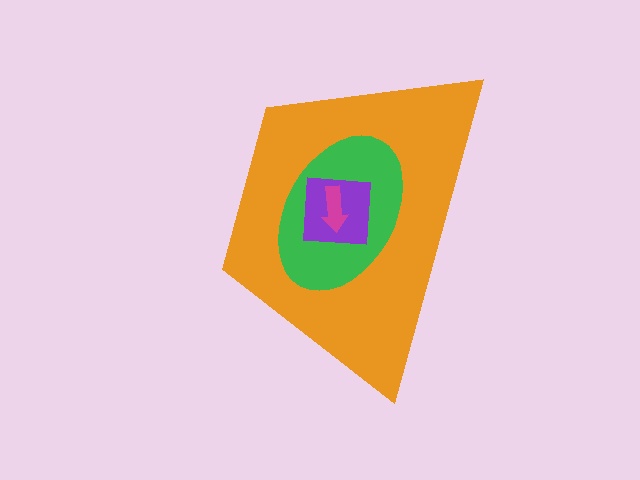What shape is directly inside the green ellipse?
The purple square.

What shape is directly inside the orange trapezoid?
The green ellipse.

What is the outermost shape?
The orange trapezoid.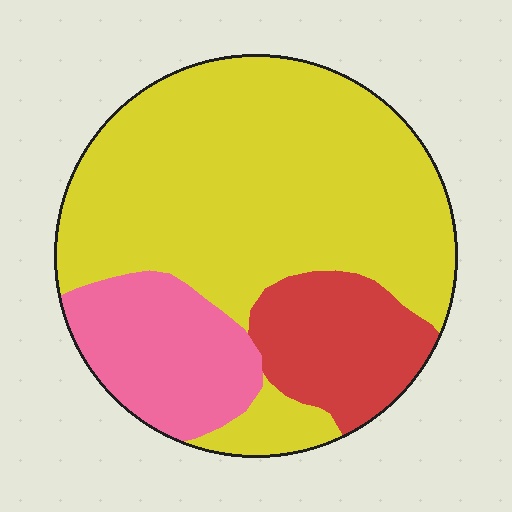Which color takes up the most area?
Yellow, at roughly 65%.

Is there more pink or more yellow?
Yellow.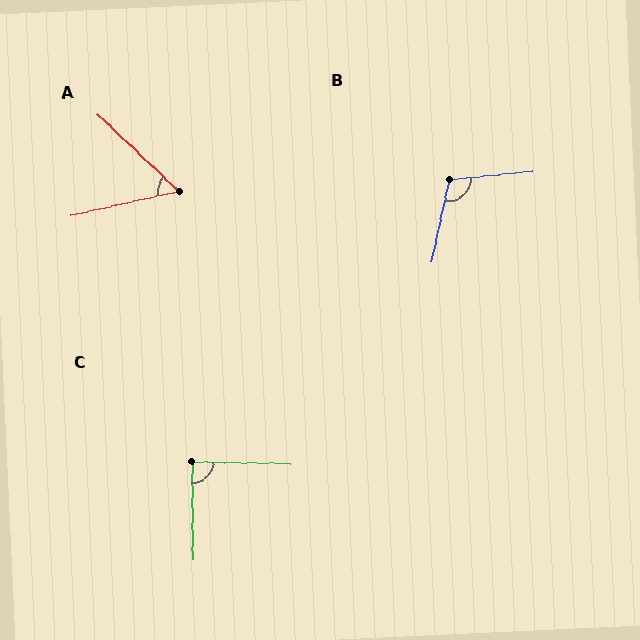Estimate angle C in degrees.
Approximately 88 degrees.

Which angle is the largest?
B, at approximately 108 degrees.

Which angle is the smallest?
A, at approximately 56 degrees.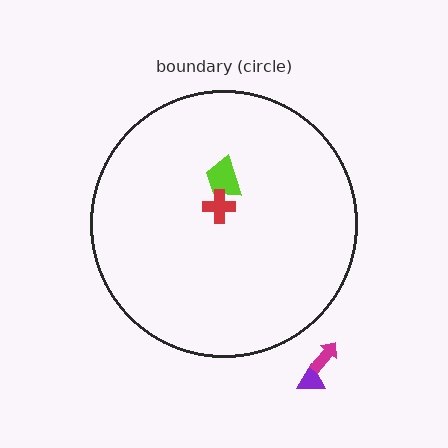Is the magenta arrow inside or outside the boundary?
Outside.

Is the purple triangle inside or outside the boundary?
Outside.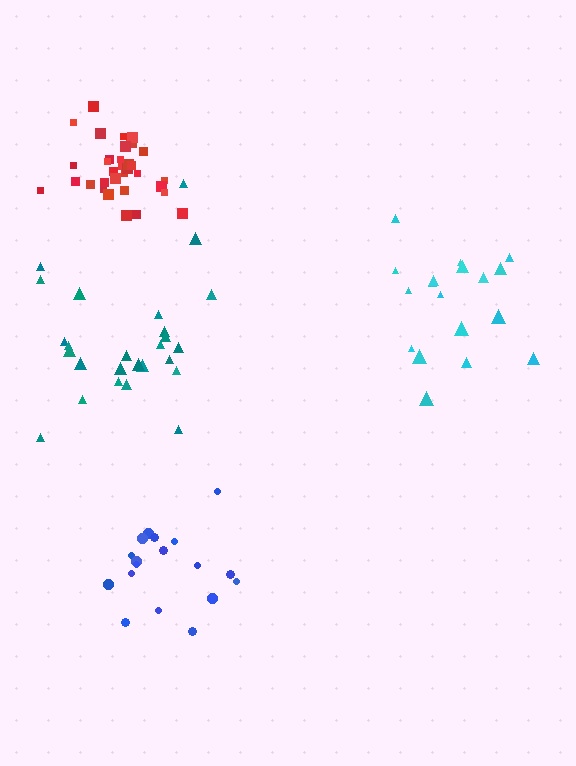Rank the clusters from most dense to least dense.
red, blue, teal, cyan.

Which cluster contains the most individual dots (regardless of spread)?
Red (34).